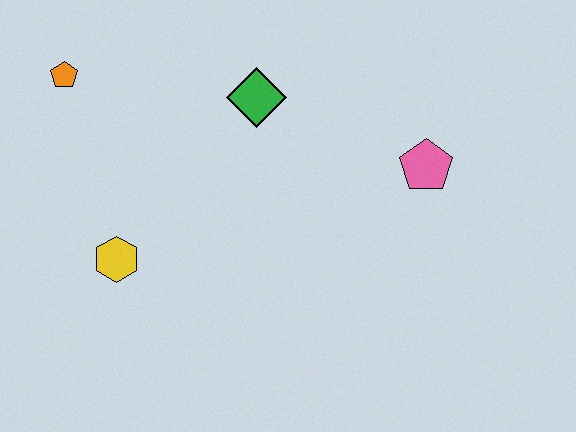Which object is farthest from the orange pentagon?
The pink pentagon is farthest from the orange pentagon.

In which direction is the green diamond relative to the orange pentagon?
The green diamond is to the right of the orange pentagon.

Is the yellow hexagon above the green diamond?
No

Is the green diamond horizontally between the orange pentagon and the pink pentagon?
Yes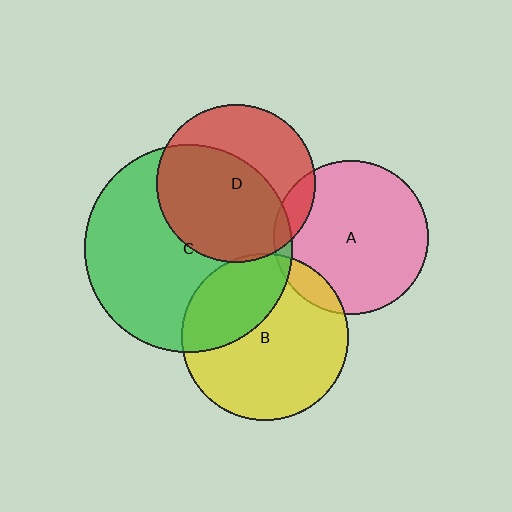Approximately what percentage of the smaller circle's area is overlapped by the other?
Approximately 5%.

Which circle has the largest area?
Circle C (green).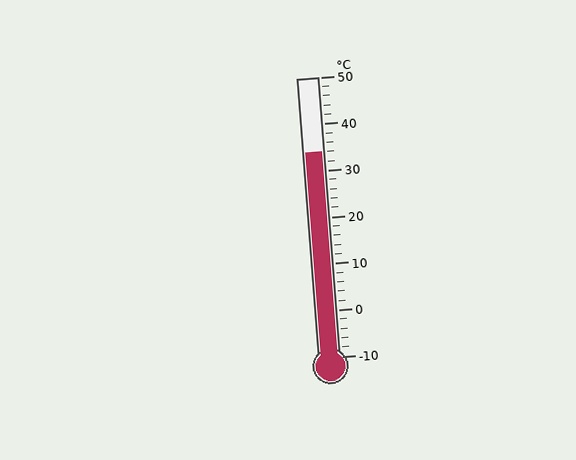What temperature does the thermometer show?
The thermometer shows approximately 34°C.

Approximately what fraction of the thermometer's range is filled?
The thermometer is filled to approximately 75% of its range.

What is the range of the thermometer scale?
The thermometer scale ranges from -10°C to 50°C.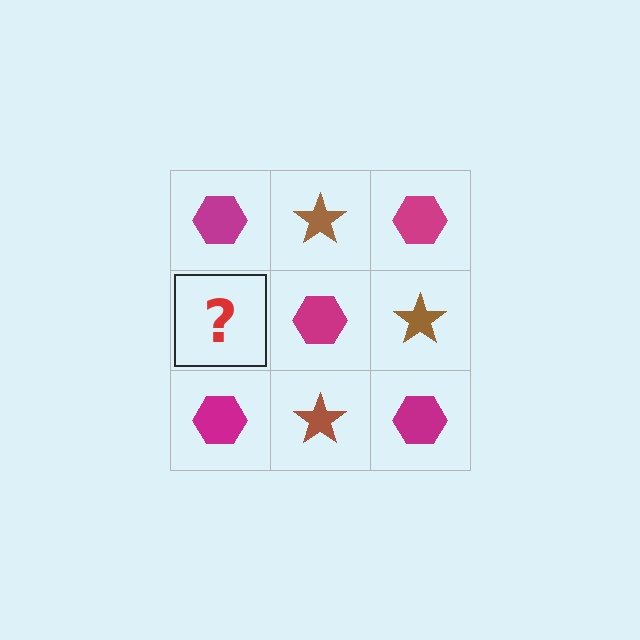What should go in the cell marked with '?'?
The missing cell should contain a brown star.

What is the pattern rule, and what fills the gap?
The rule is that it alternates magenta hexagon and brown star in a checkerboard pattern. The gap should be filled with a brown star.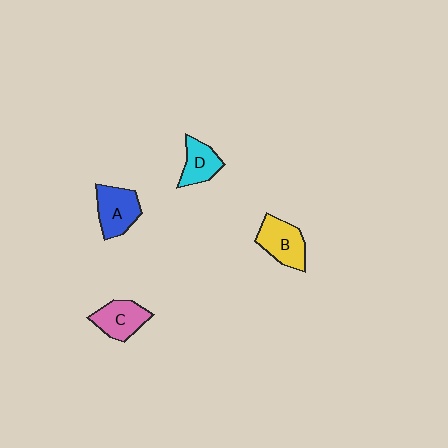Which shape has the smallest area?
Shape D (cyan).